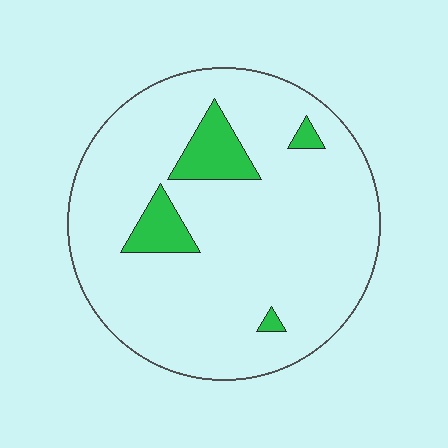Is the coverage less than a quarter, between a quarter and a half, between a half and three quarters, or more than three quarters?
Less than a quarter.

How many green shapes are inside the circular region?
4.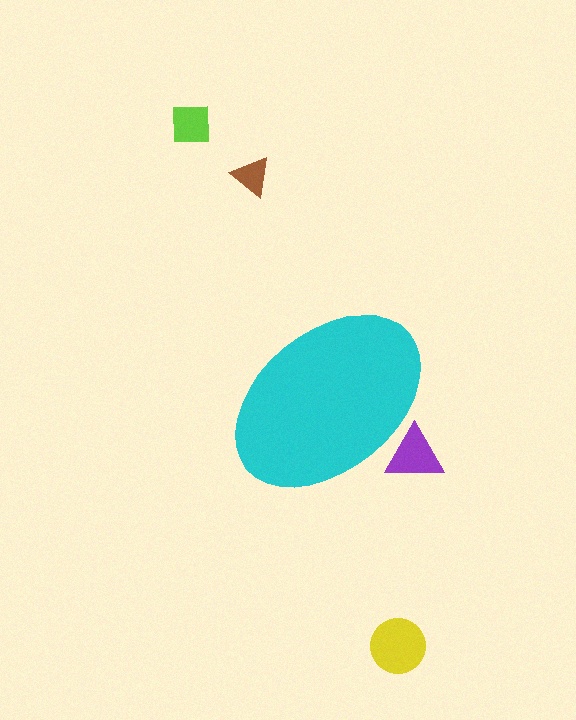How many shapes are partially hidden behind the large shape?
1 shape is partially hidden.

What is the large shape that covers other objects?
A cyan ellipse.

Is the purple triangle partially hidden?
Yes, the purple triangle is partially hidden behind the cyan ellipse.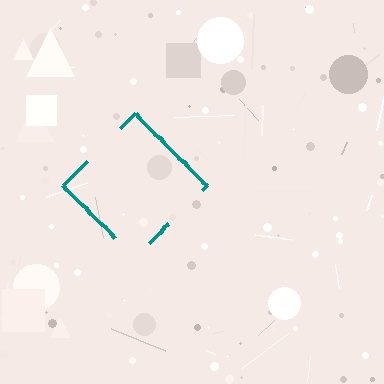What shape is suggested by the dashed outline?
The dashed outline suggests a diamond.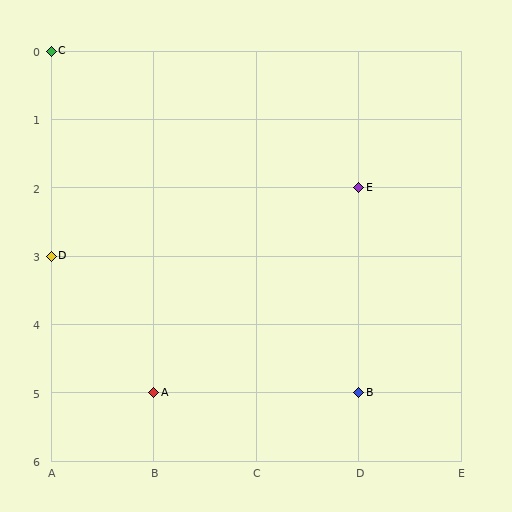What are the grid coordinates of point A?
Point A is at grid coordinates (B, 5).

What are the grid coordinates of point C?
Point C is at grid coordinates (A, 0).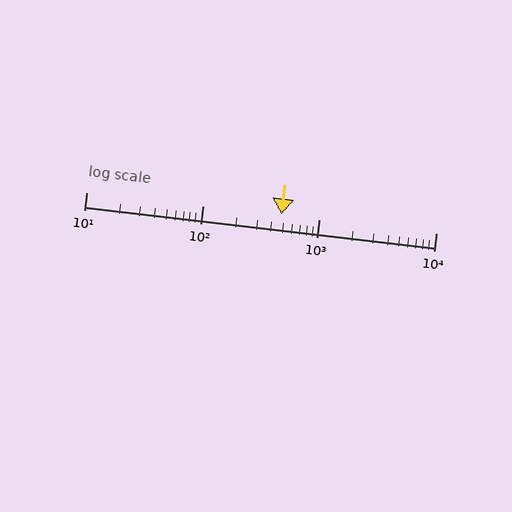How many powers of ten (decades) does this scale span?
The scale spans 3 decades, from 10 to 10000.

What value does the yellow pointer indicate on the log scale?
The pointer indicates approximately 470.